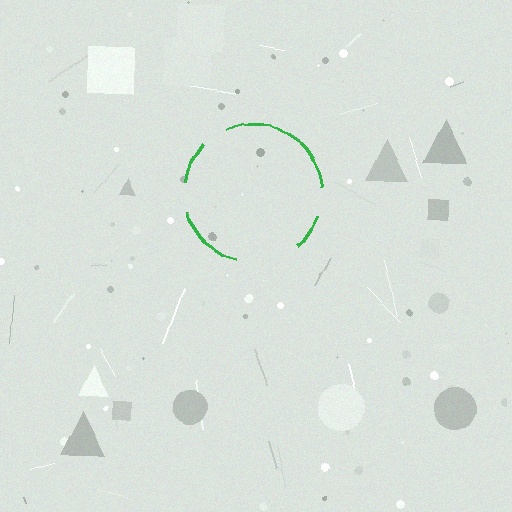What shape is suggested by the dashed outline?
The dashed outline suggests a circle.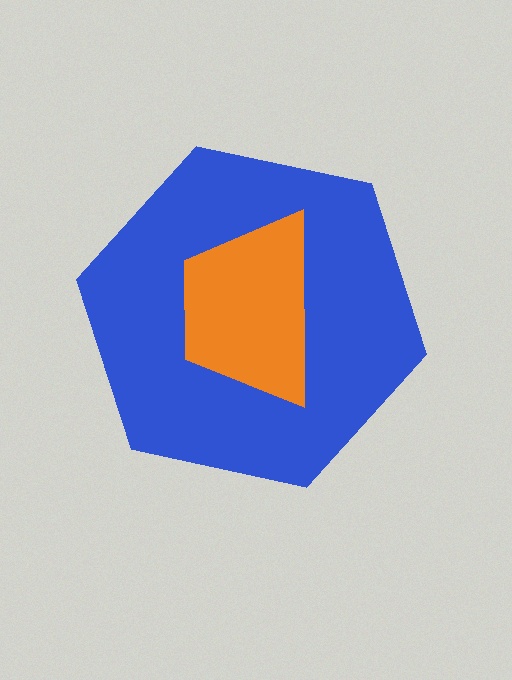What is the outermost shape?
The blue hexagon.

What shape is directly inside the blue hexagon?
The orange trapezoid.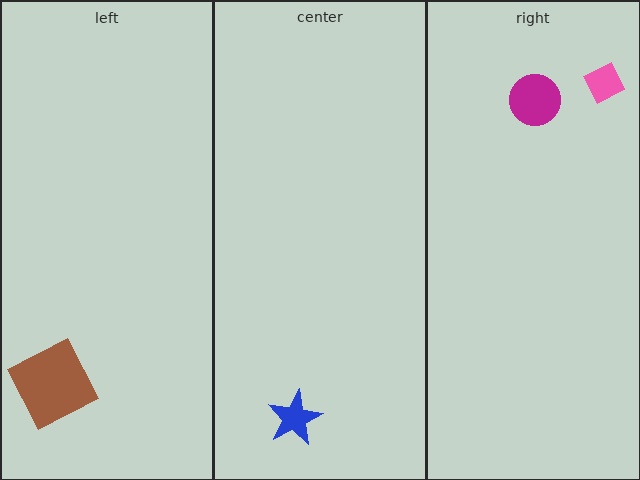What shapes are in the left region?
The brown square.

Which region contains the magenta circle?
The right region.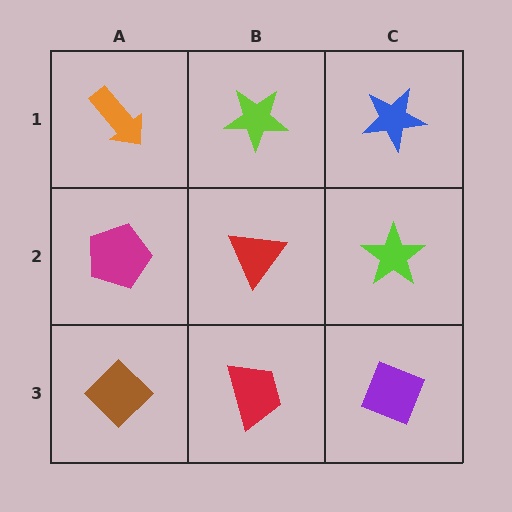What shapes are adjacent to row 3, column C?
A lime star (row 2, column C), a red trapezoid (row 3, column B).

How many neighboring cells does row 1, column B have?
3.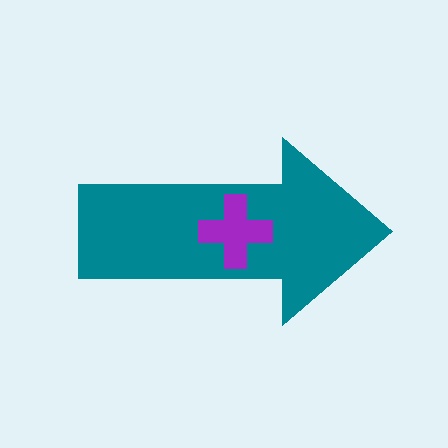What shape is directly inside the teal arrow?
The purple cross.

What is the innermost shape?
The purple cross.